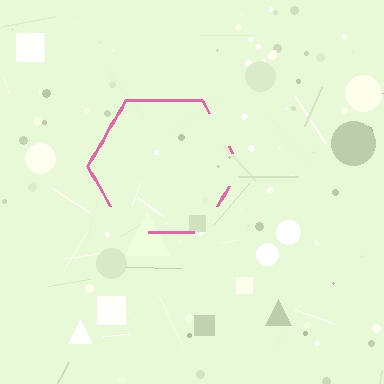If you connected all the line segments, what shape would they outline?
They would outline a hexagon.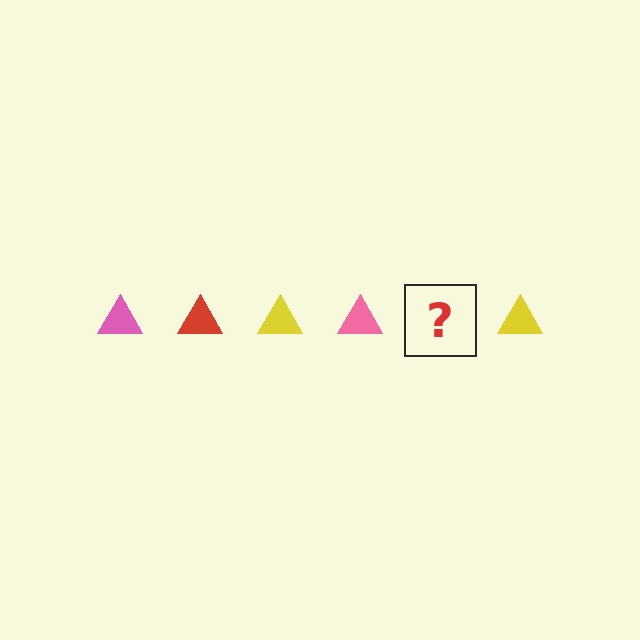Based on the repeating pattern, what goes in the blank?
The blank should be a red triangle.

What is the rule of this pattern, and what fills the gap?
The rule is that the pattern cycles through pink, red, yellow triangles. The gap should be filled with a red triangle.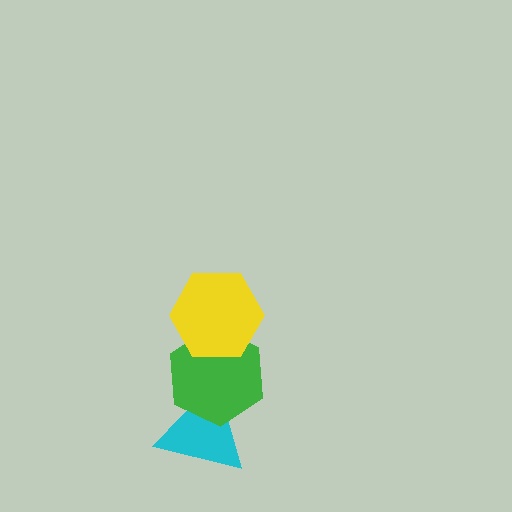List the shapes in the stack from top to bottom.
From top to bottom: the yellow hexagon, the green hexagon, the cyan triangle.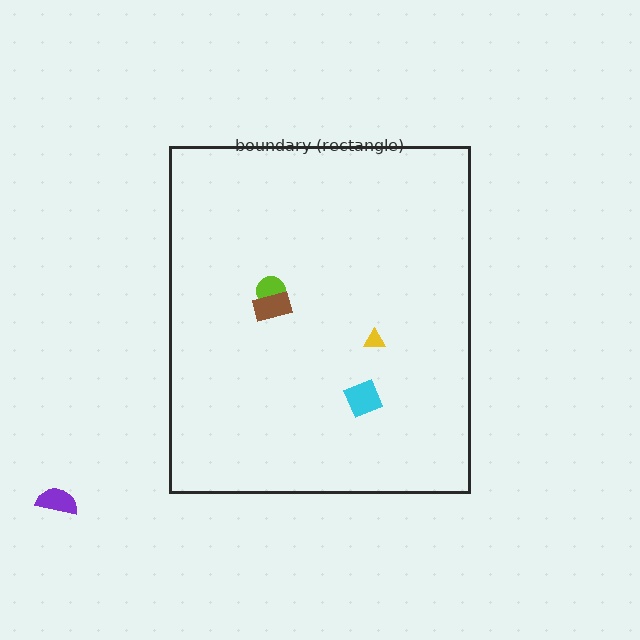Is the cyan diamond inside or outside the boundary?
Inside.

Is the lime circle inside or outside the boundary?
Inside.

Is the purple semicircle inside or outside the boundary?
Outside.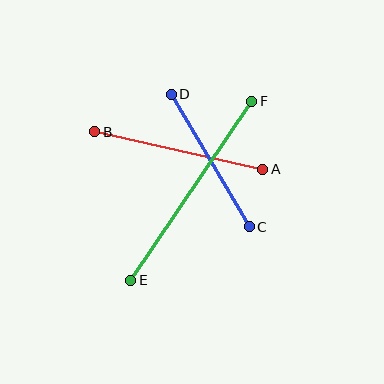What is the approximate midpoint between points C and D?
The midpoint is at approximately (210, 161) pixels.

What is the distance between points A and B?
The distance is approximately 172 pixels.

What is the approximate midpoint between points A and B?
The midpoint is at approximately (179, 150) pixels.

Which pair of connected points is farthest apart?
Points E and F are farthest apart.